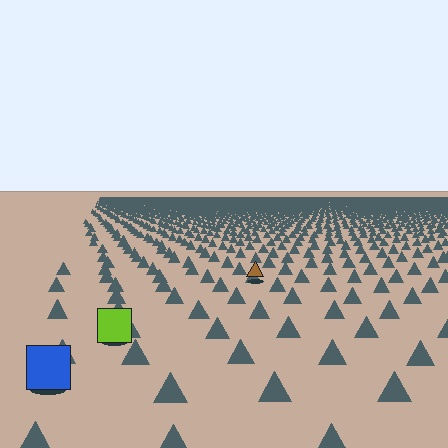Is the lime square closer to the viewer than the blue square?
No. The blue square is closer — you can tell from the texture gradient: the ground texture is coarser near it.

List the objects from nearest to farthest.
From nearest to farthest: the blue square, the lime square, the brown triangle.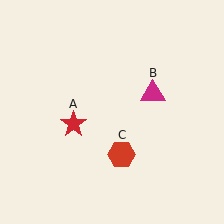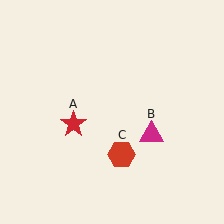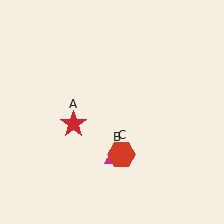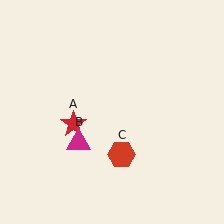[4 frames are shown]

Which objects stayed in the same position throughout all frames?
Red star (object A) and red hexagon (object C) remained stationary.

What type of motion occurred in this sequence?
The magenta triangle (object B) rotated clockwise around the center of the scene.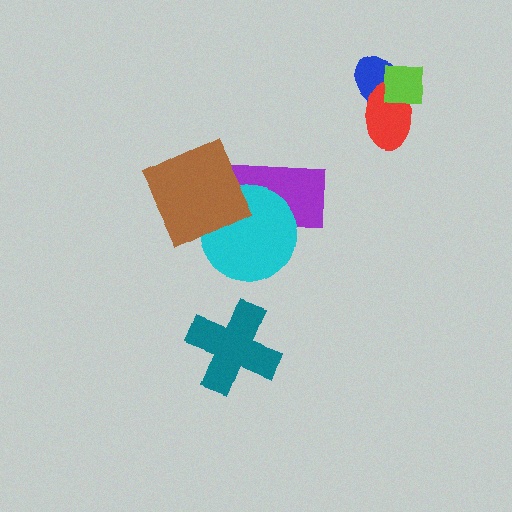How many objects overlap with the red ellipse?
2 objects overlap with the red ellipse.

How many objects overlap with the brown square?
2 objects overlap with the brown square.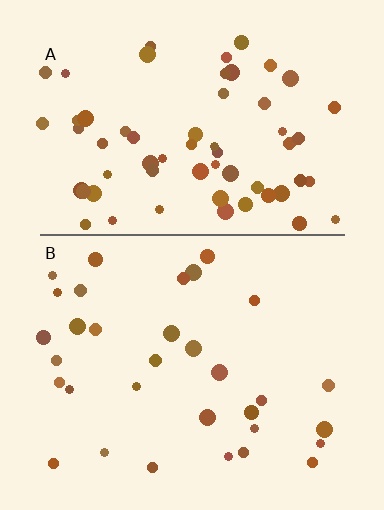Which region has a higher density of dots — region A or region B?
A (the top).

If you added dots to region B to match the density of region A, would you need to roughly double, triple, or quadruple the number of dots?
Approximately double.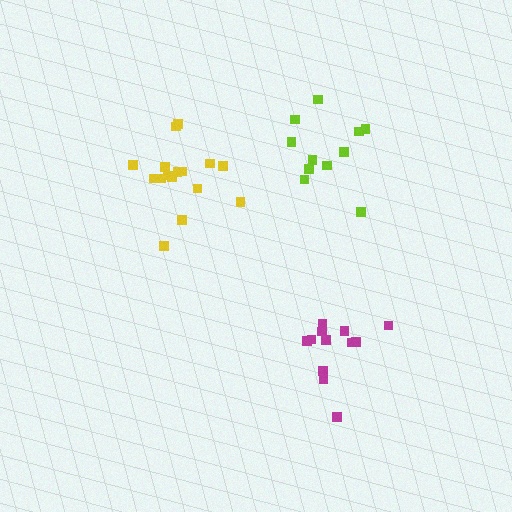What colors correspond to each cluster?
The clusters are colored: yellow, lime, magenta.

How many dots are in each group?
Group 1: 16 dots, Group 2: 11 dots, Group 3: 12 dots (39 total).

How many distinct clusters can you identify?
There are 3 distinct clusters.